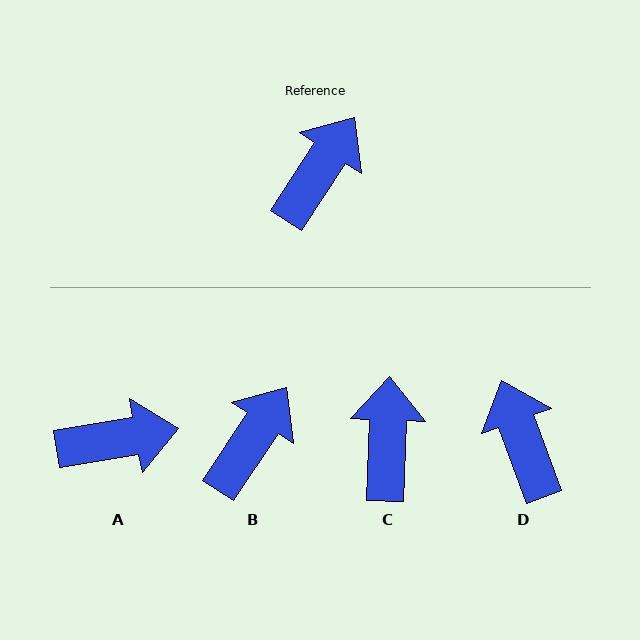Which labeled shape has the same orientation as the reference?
B.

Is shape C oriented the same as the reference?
No, it is off by about 31 degrees.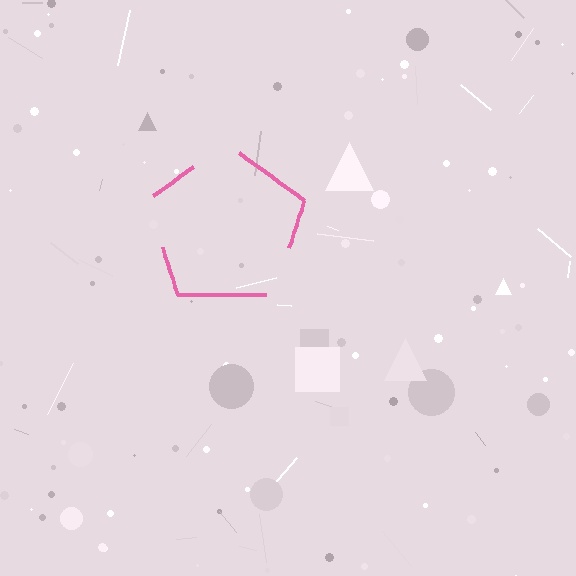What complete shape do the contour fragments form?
The contour fragments form a pentagon.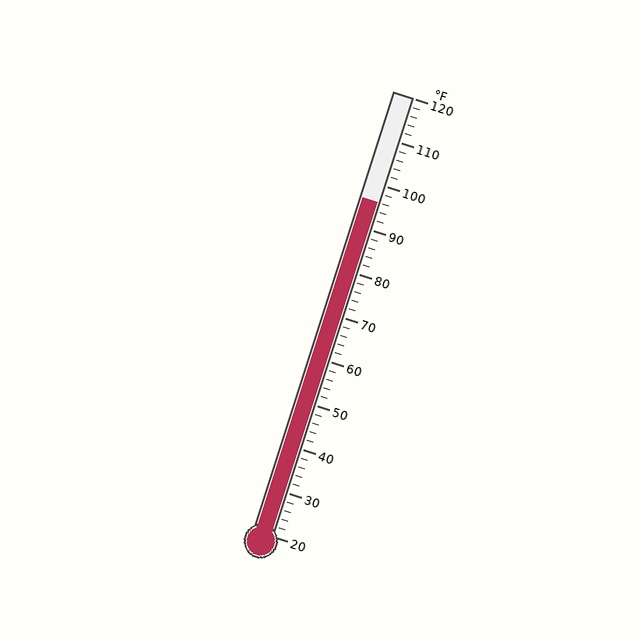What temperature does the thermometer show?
The thermometer shows approximately 96°F.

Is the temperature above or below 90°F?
The temperature is above 90°F.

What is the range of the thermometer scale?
The thermometer scale ranges from 20°F to 120°F.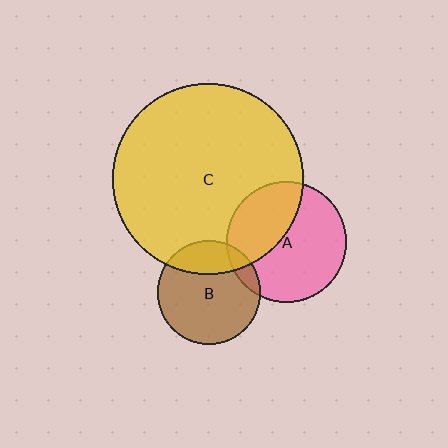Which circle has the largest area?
Circle C (yellow).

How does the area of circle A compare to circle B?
Approximately 1.4 times.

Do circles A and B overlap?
Yes.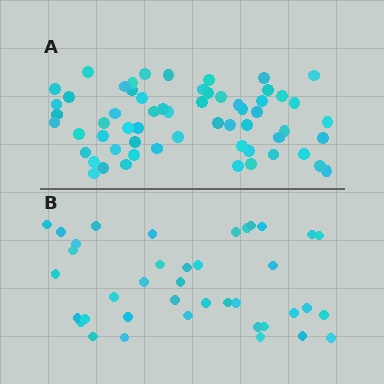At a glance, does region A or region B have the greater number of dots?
Region A (the top region) has more dots.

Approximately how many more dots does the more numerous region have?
Region A has approximately 20 more dots than region B.